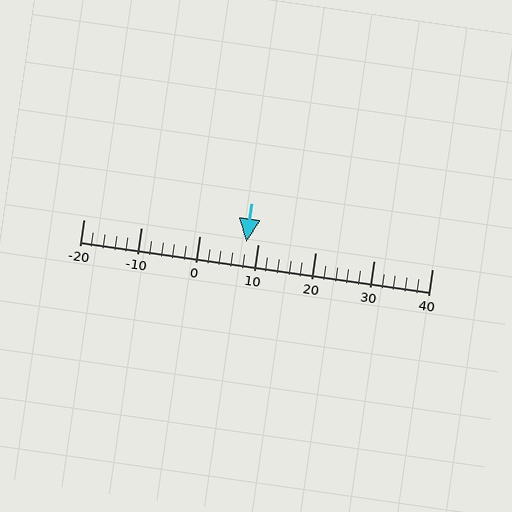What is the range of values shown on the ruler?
The ruler shows values from -20 to 40.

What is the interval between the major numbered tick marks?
The major tick marks are spaced 10 units apart.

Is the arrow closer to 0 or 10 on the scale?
The arrow is closer to 10.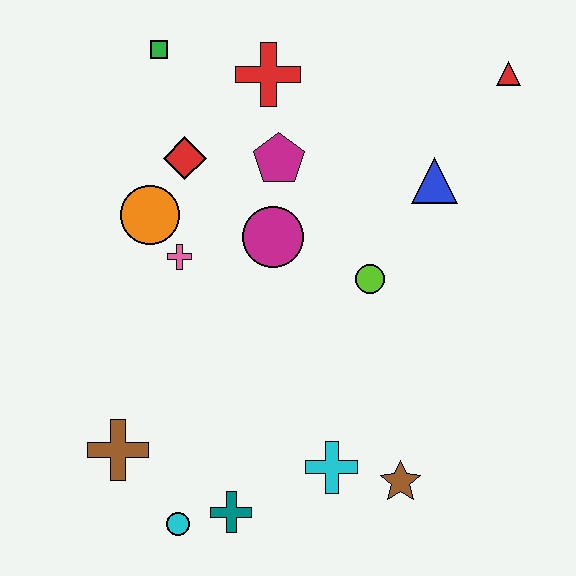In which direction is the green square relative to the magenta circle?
The green square is above the magenta circle.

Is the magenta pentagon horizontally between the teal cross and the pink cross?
No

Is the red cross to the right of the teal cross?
Yes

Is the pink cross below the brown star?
No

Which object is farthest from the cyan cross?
The green square is farthest from the cyan cross.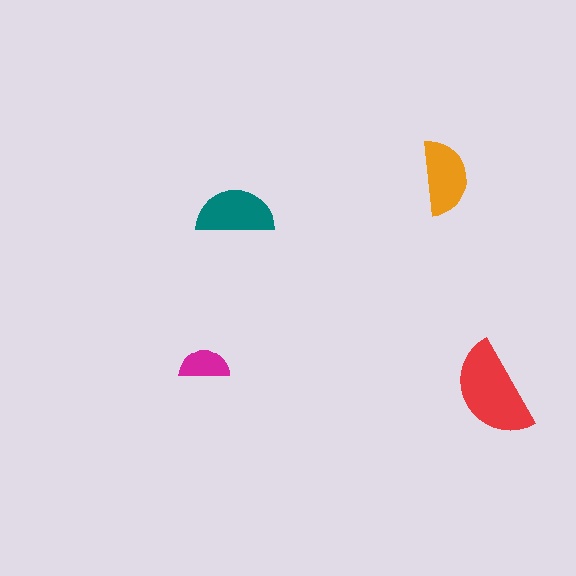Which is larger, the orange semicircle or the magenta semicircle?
The orange one.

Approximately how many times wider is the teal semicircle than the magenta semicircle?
About 1.5 times wider.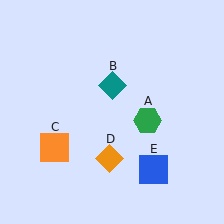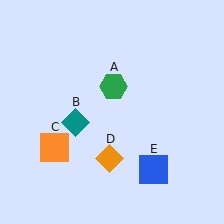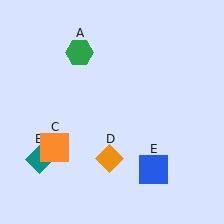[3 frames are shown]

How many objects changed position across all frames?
2 objects changed position: green hexagon (object A), teal diamond (object B).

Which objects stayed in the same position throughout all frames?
Orange square (object C) and orange diamond (object D) and blue square (object E) remained stationary.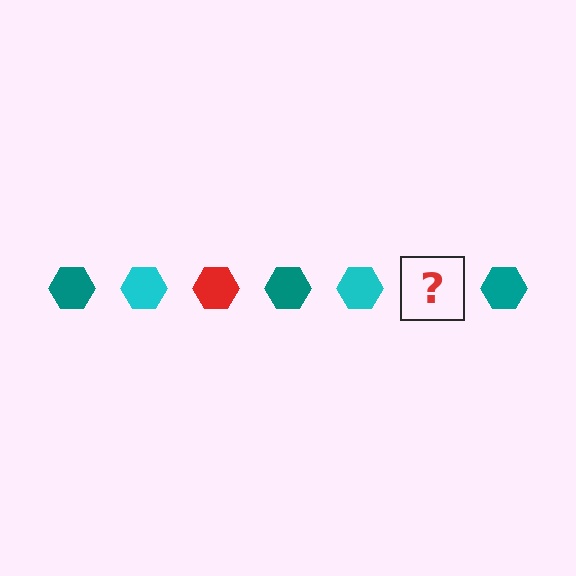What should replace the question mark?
The question mark should be replaced with a red hexagon.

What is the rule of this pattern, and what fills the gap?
The rule is that the pattern cycles through teal, cyan, red hexagons. The gap should be filled with a red hexagon.